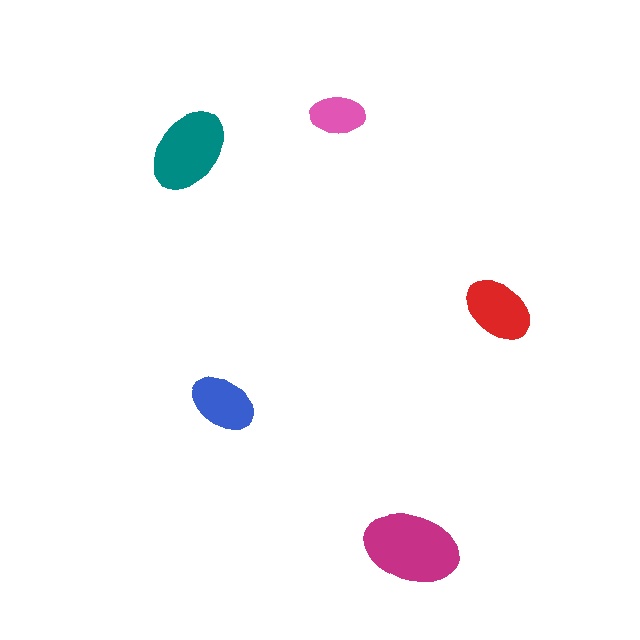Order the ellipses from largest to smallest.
the magenta one, the teal one, the red one, the blue one, the pink one.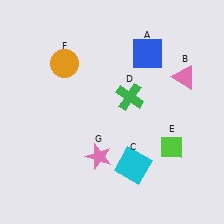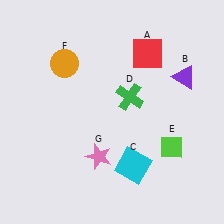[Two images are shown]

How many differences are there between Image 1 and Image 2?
There are 2 differences between the two images.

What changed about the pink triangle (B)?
In Image 1, B is pink. In Image 2, it changed to purple.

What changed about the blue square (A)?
In Image 1, A is blue. In Image 2, it changed to red.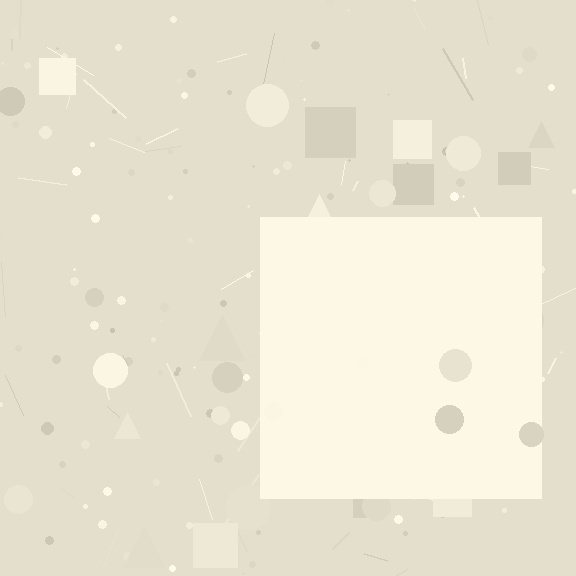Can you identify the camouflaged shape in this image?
The camouflaged shape is a square.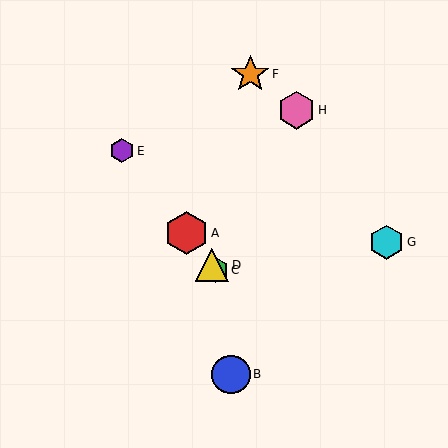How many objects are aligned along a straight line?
4 objects (A, C, D, E) are aligned along a straight line.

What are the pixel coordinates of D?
Object D is at (212, 265).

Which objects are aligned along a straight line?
Objects A, C, D, E are aligned along a straight line.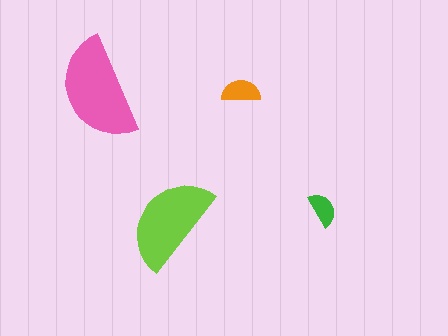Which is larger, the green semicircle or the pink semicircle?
The pink one.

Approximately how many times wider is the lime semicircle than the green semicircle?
About 3 times wider.